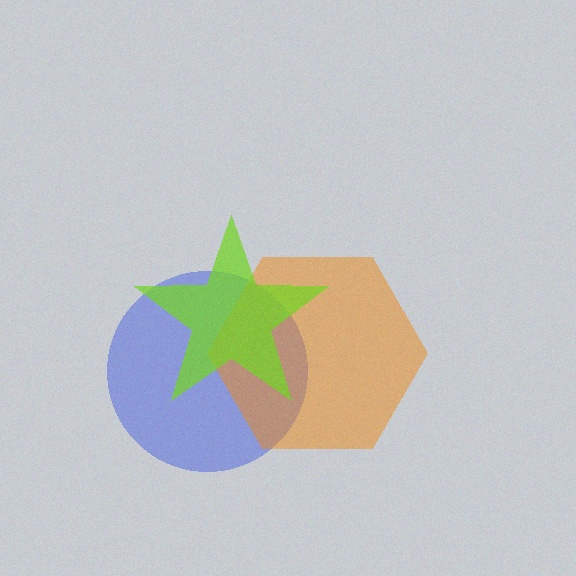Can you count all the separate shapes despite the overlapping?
Yes, there are 3 separate shapes.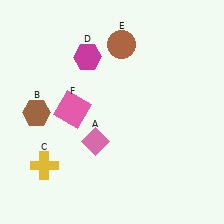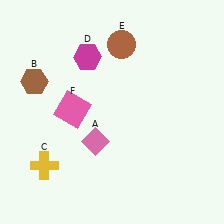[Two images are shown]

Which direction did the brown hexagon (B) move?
The brown hexagon (B) moved up.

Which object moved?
The brown hexagon (B) moved up.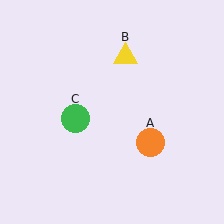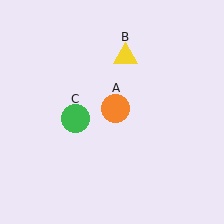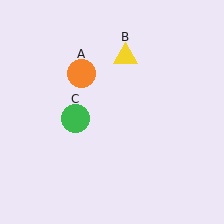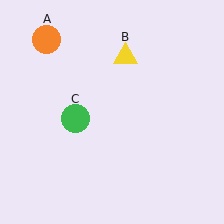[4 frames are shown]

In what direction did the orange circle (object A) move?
The orange circle (object A) moved up and to the left.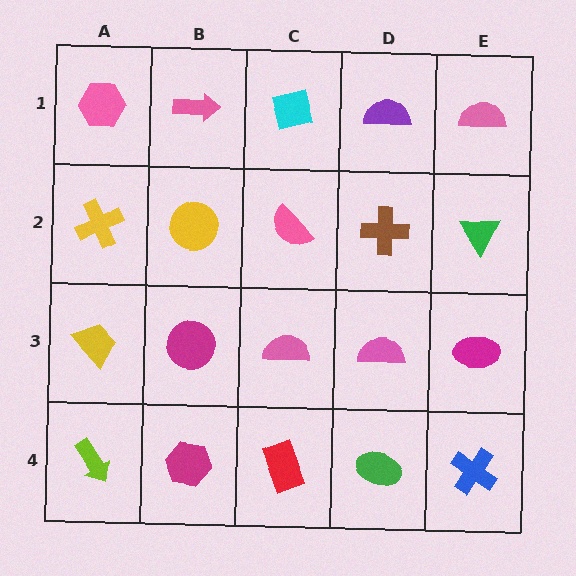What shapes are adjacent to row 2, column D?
A purple semicircle (row 1, column D), a pink semicircle (row 3, column D), a pink semicircle (row 2, column C), a green triangle (row 2, column E).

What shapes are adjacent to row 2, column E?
A pink semicircle (row 1, column E), a magenta ellipse (row 3, column E), a brown cross (row 2, column D).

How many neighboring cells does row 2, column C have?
4.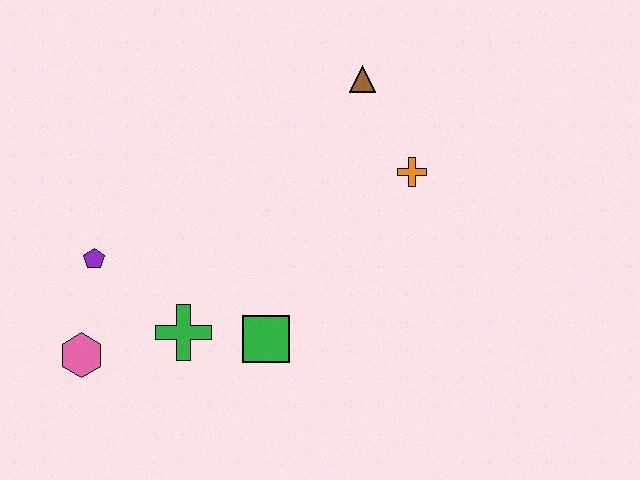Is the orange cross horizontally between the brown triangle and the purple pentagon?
No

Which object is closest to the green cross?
The green square is closest to the green cross.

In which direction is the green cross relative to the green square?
The green cross is to the left of the green square.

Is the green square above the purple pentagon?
No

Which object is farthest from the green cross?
The brown triangle is farthest from the green cross.